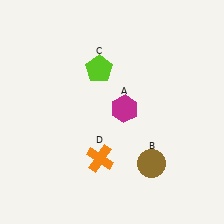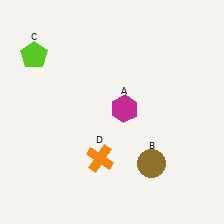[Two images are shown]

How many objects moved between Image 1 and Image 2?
1 object moved between the two images.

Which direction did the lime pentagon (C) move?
The lime pentagon (C) moved left.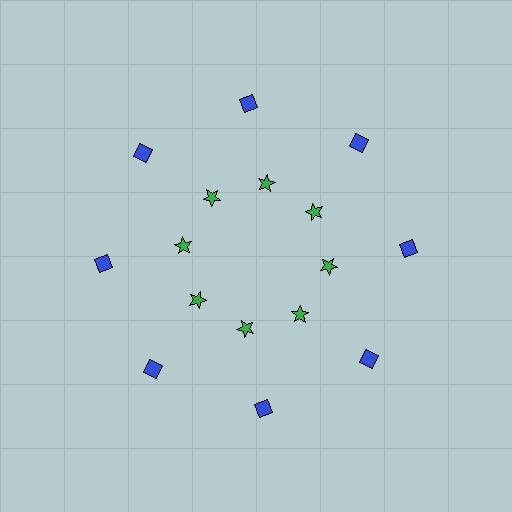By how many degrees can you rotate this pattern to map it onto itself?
The pattern maps onto itself every 45 degrees of rotation.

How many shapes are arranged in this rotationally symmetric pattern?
There are 16 shapes, arranged in 8 groups of 2.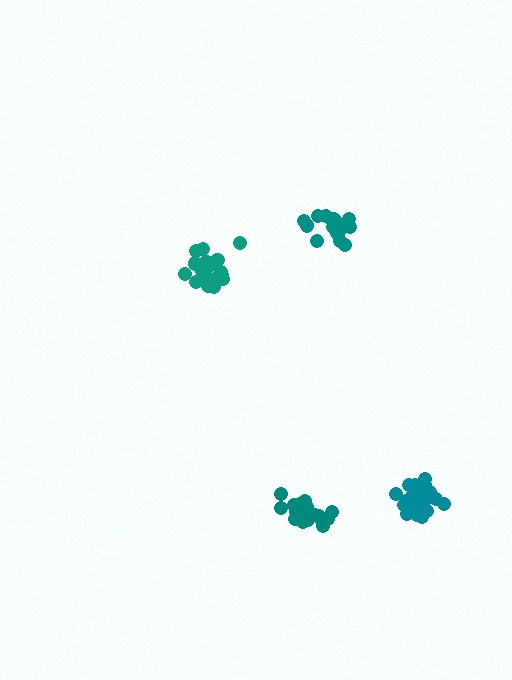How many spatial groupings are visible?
There are 4 spatial groupings.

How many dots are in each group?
Group 1: 18 dots, Group 2: 20 dots, Group 3: 19 dots, Group 4: 17 dots (74 total).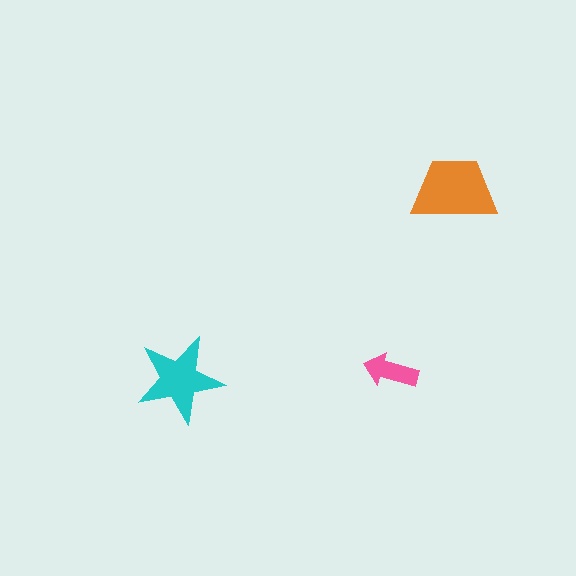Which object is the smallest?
The pink arrow.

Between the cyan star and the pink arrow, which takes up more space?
The cyan star.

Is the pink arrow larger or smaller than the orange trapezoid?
Smaller.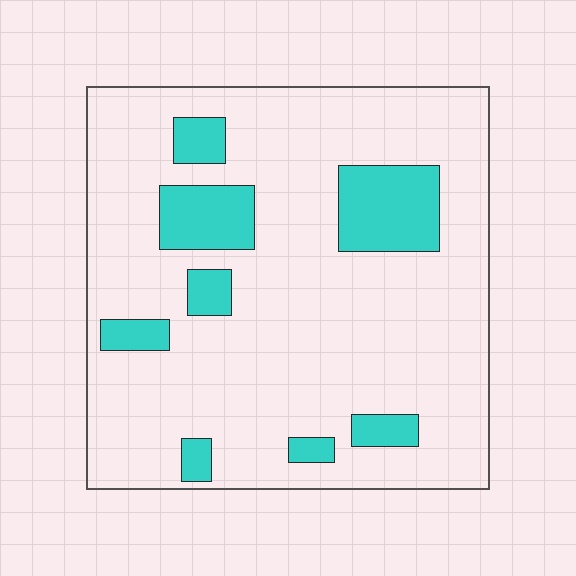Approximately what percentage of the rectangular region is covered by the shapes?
Approximately 15%.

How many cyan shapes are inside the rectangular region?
8.